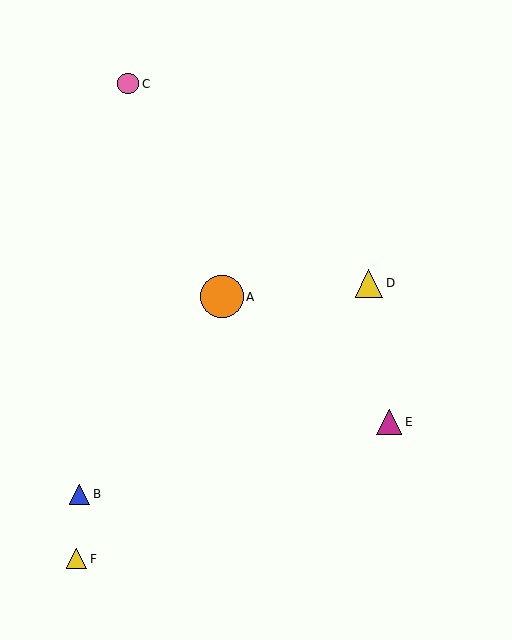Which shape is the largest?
The orange circle (labeled A) is the largest.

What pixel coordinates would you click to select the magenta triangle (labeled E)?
Click at (389, 422) to select the magenta triangle E.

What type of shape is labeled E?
Shape E is a magenta triangle.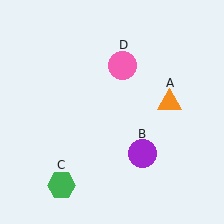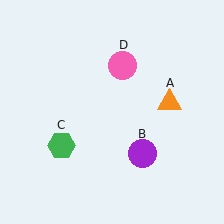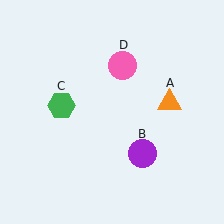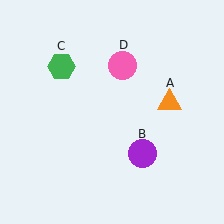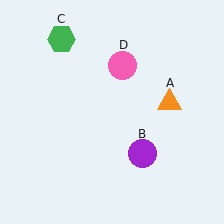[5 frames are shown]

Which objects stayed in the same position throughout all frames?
Orange triangle (object A) and purple circle (object B) and pink circle (object D) remained stationary.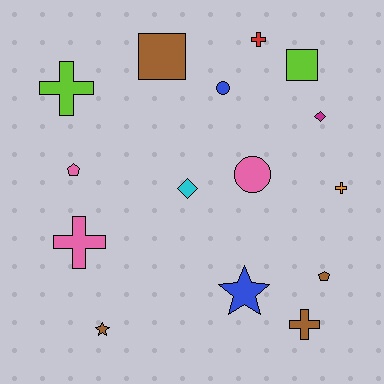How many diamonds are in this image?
There are 2 diamonds.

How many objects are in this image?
There are 15 objects.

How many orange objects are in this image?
There is 1 orange object.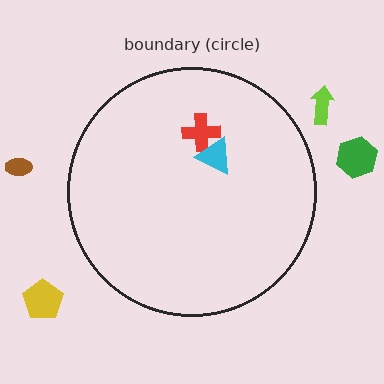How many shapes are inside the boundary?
2 inside, 4 outside.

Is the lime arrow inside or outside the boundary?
Outside.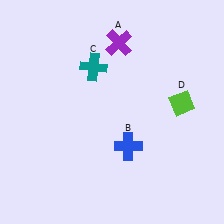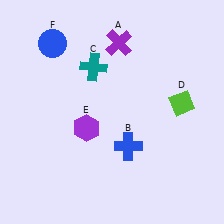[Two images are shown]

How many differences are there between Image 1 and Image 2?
There are 2 differences between the two images.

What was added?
A purple hexagon (E), a blue circle (F) were added in Image 2.